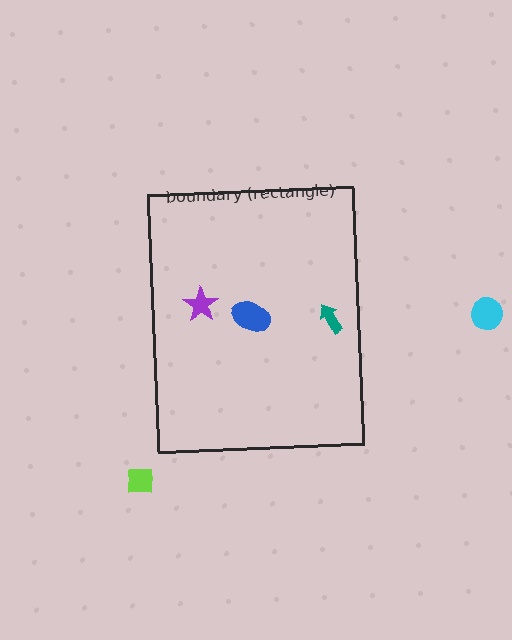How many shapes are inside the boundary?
3 inside, 2 outside.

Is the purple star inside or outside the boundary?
Inside.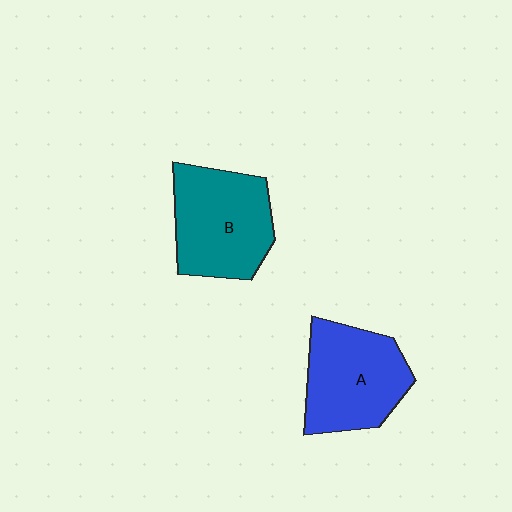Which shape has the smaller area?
Shape A (blue).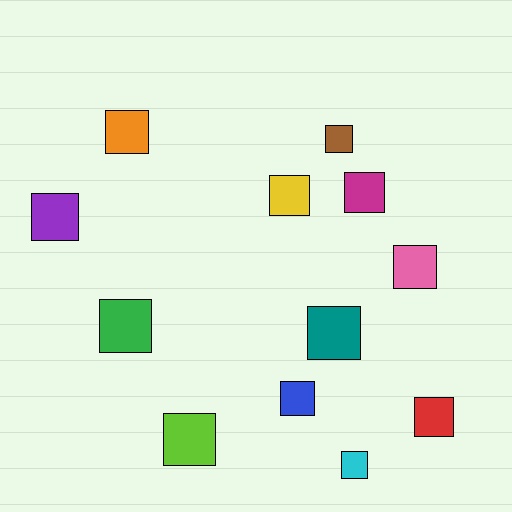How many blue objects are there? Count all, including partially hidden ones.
There is 1 blue object.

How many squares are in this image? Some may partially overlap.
There are 12 squares.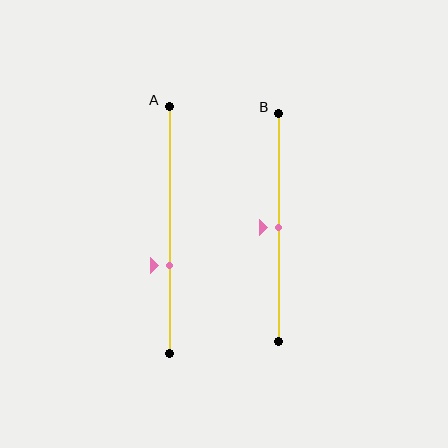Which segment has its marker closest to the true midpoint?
Segment B has its marker closest to the true midpoint.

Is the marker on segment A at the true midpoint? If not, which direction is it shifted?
No, the marker on segment A is shifted downward by about 14% of the segment length.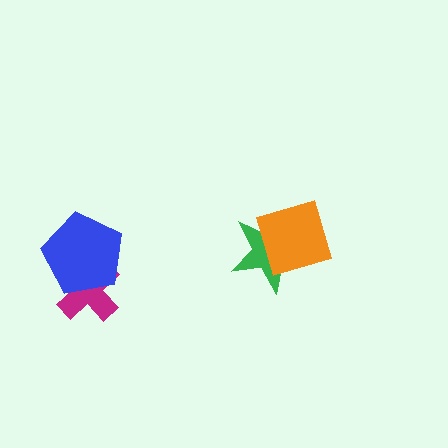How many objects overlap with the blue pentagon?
1 object overlaps with the blue pentagon.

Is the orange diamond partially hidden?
No, no other shape covers it.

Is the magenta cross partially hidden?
Yes, it is partially covered by another shape.